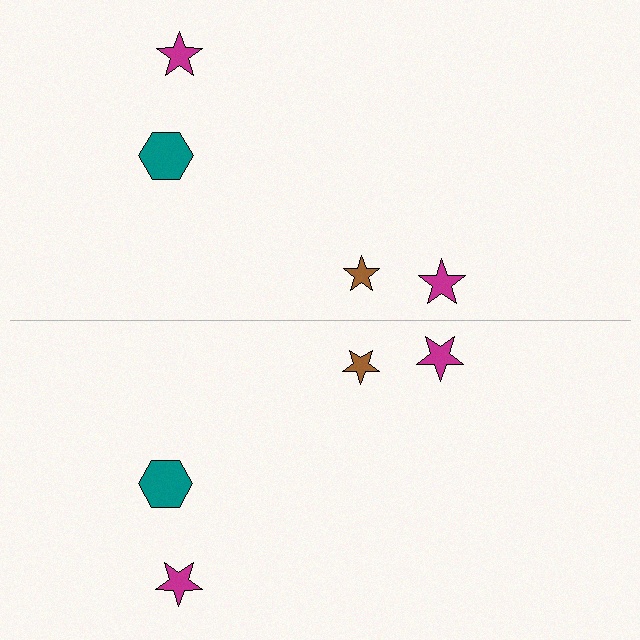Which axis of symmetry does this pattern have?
The pattern has a horizontal axis of symmetry running through the center of the image.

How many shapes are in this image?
There are 8 shapes in this image.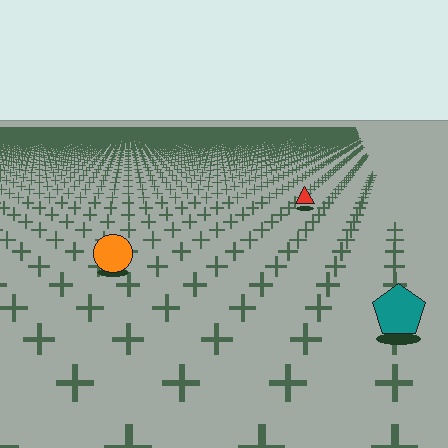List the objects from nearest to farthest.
From nearest to farthest: the teal pentagon, the orange circle, the red triangle.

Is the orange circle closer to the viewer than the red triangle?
Yes. The orange circle is closer — you can tell from the texture gradient: the ground texture is coarser near it.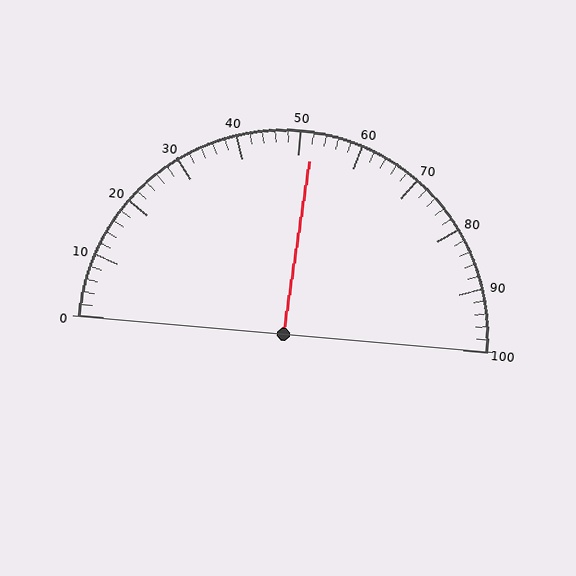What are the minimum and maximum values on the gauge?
The gauge ranges from 0 to 100.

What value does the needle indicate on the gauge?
The needle indicates approximately 52.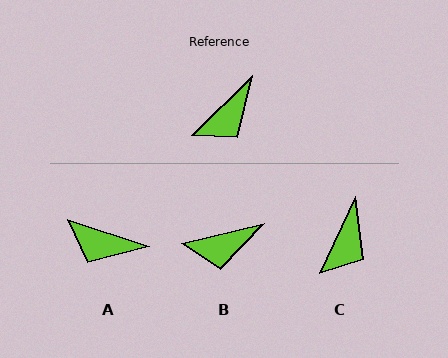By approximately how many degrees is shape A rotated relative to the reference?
Approximately 63 degrees clockwise.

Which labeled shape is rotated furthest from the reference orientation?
A, about 63 degrees away.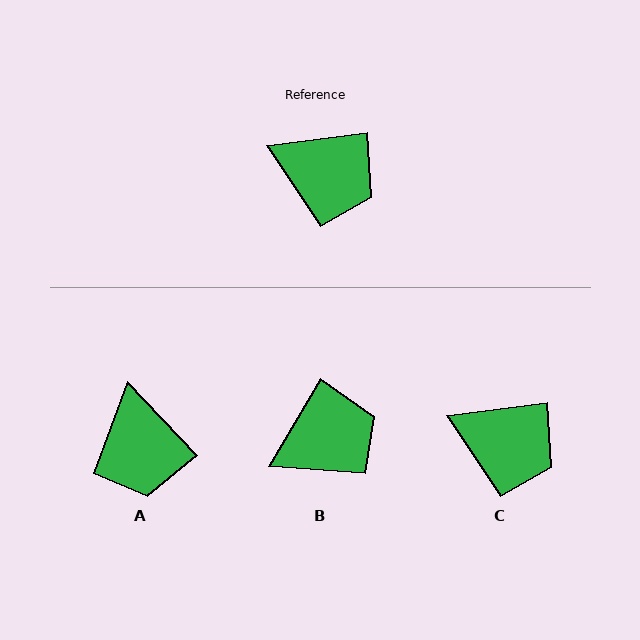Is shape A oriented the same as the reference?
No, it is off by about 54 degrees.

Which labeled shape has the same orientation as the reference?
C.